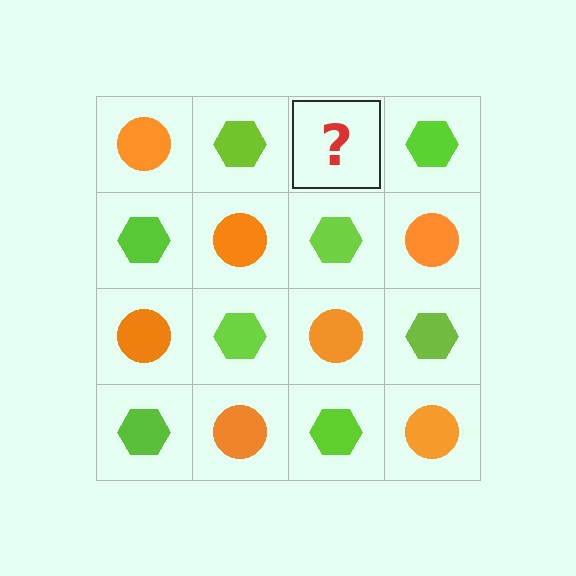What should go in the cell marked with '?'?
The missing cell should contain an orange circle.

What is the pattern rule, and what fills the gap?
The rule is that it alternates orange circle and lime hexagon in a checkerboard pattern. The gap should be filled with an orange circle.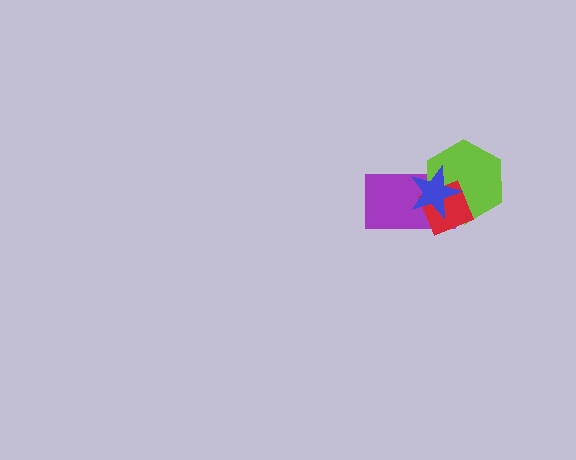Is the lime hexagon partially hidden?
Yes, it is partially covered by another shape.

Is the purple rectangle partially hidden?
Yes, it is partially covered by another shape.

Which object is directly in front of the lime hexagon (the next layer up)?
The red diamond is directly in front of the lime hexagon.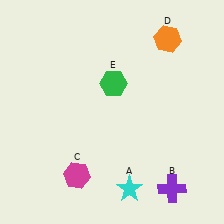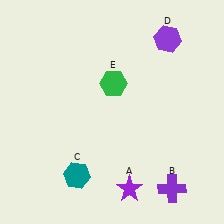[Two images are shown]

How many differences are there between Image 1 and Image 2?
There are 3 differences between the two images.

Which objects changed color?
A changed from cyan to purple. C changed from magenta to teal. D changed from orange to purple.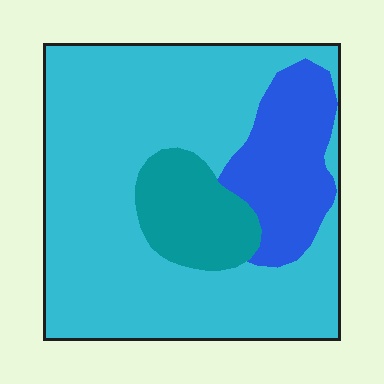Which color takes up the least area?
Teal, at roughly 10%.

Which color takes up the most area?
Cyan, at roughly 70%.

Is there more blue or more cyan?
Cyan.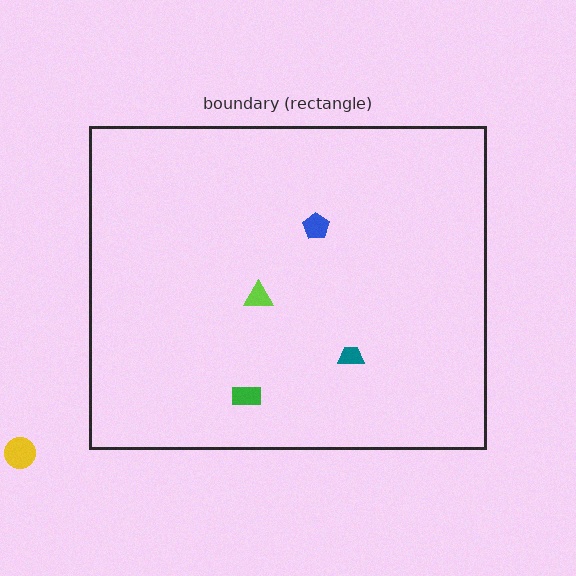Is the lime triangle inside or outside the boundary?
Inside.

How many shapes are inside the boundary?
4 inside, 1 outside.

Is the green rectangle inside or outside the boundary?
Inside.